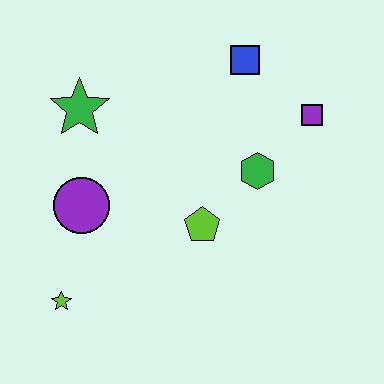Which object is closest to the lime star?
The purple circle is closest to the lime star.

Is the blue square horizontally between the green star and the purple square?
Yes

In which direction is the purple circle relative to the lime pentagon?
The purple circle is to the left of the lime pentagon.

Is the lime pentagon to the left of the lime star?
No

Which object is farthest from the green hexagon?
The lime star is farthest from the green hexagon.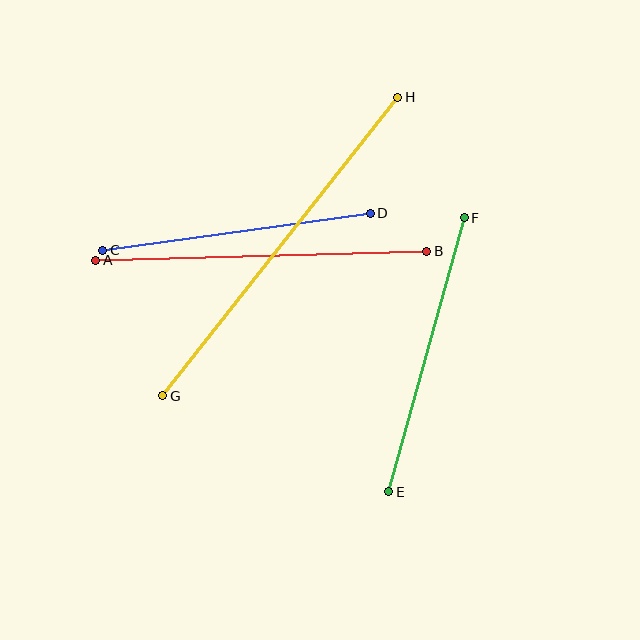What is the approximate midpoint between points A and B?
The midpoint is at approximately (261, 256) pixels.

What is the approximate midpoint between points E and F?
The midpoint is at approximately (427, 355) pixels.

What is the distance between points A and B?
The distance is approximately 331 pixels.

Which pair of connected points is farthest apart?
Points G and H are farthest apart.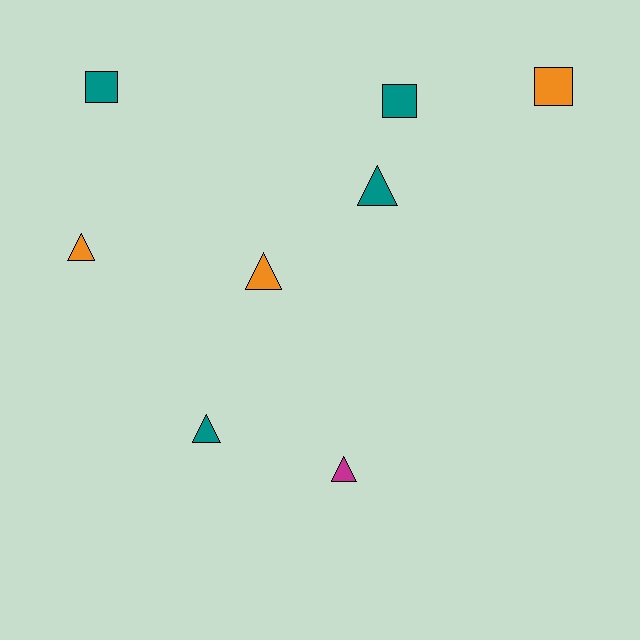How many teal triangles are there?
There are 2 teal triangles.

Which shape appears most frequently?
Triangle, with 5 objects.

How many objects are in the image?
There are 8 objects.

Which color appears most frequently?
Teal, with 4 objects.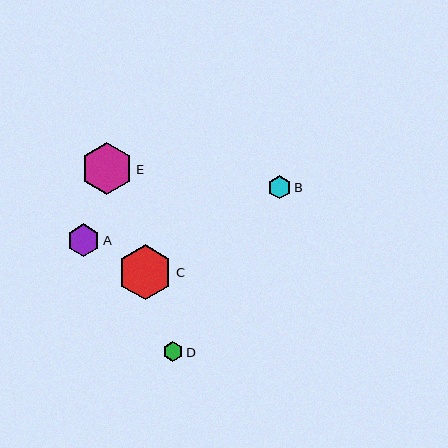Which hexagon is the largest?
Hexagon C is the largest with a size of approximately 55 pixels.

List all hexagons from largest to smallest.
From largest to smallest: C, E, A, B, D.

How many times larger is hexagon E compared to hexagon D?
Hexagon E is approximately 2.6 times the size of hexagon D.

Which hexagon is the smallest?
Hexagon D is the smallest with a size of approximately 20 pixels.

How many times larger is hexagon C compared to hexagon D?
Hexagon C is approximately 2.8 times the size of hexagon D.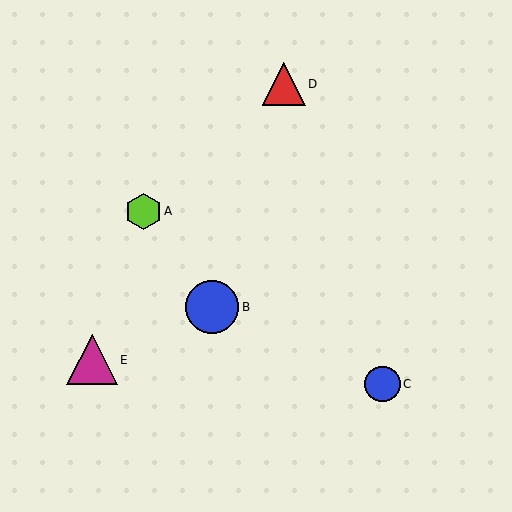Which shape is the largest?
The blue circle (labeled B) is the largest.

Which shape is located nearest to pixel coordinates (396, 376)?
The blue circle (labeled C) at (383, 384) is nearest to that location.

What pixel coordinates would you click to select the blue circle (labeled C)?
Click at (383, 384) to select the blue circle C.